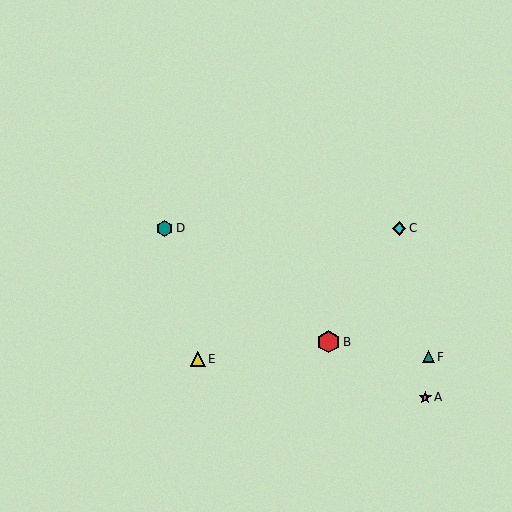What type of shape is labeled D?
Shape D is a teal hexagon.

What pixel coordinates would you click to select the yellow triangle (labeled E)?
Click at (198, 359) to select the yellow triangle E.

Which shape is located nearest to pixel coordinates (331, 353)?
The red hexagon (labeled B) at (328, 342) is nearest to that location.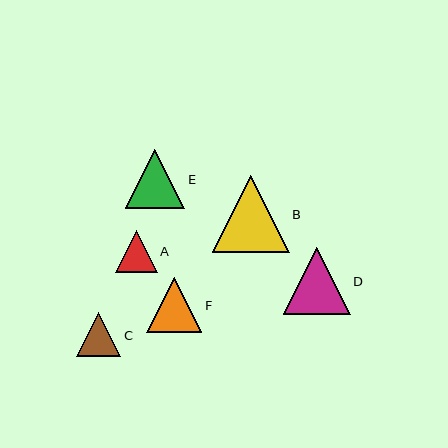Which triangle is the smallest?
Triangle A is the smallest with a size of approximately 42 pixels.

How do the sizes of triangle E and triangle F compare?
Triangle E and triangle F are approximately the same size.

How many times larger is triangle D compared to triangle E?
Triangle D is approximately 1.1 times the size of triangle E.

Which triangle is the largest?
Triangle B is the largest with a size of approximately 77 pixels.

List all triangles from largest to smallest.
From largest to smallest: B, D, E, F, C, A.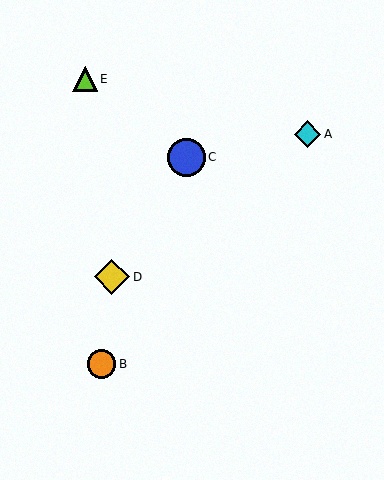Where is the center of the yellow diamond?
The center of the yellow diamond is at (112, 277).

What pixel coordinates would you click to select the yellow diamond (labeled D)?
Click at (112, 277) to select the yellow diamond D.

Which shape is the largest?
The blue circle (labeled C) is the largest.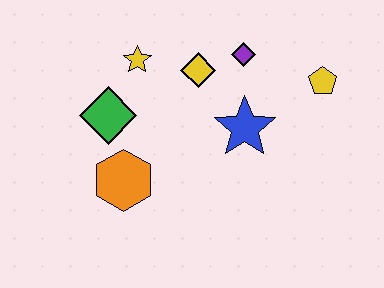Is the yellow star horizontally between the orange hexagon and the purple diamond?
Yes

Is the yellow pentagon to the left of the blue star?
No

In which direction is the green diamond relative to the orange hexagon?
The green diamond is above the orange hexagon.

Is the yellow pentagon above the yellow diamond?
No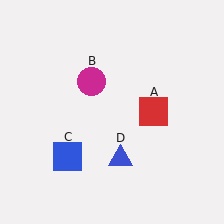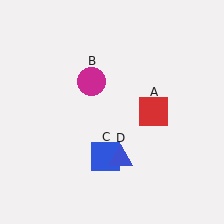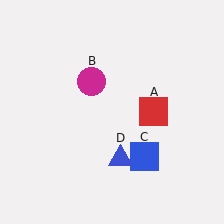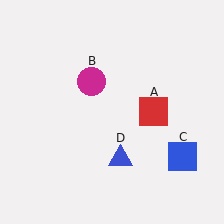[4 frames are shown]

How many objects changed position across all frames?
1 object changed position: blue square (object C).